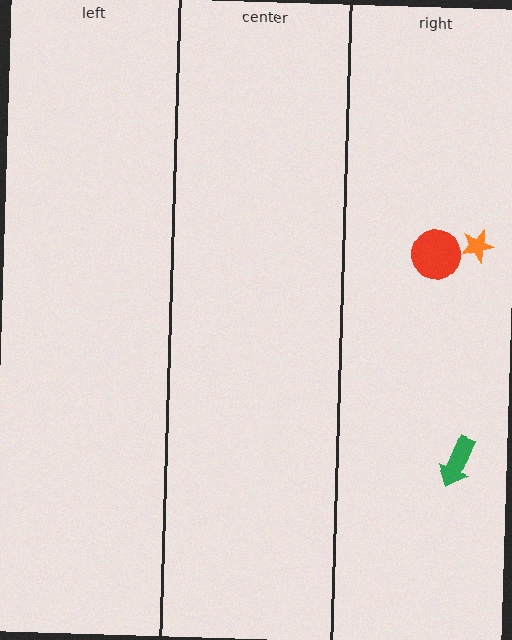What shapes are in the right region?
The green arrow, the orange star, the red circle.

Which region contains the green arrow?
The right region.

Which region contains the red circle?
The right region.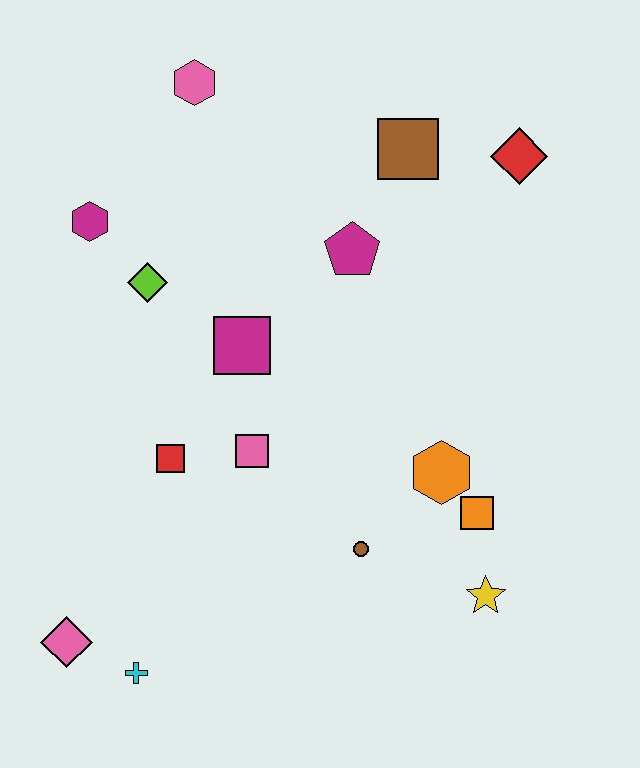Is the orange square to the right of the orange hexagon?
Yes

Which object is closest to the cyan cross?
The pink diamond is closest to the cyan cross.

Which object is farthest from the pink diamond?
The red diamond is farthest from the pink diamond.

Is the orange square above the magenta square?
No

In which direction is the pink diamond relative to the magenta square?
The pink diamond is below the magenta square.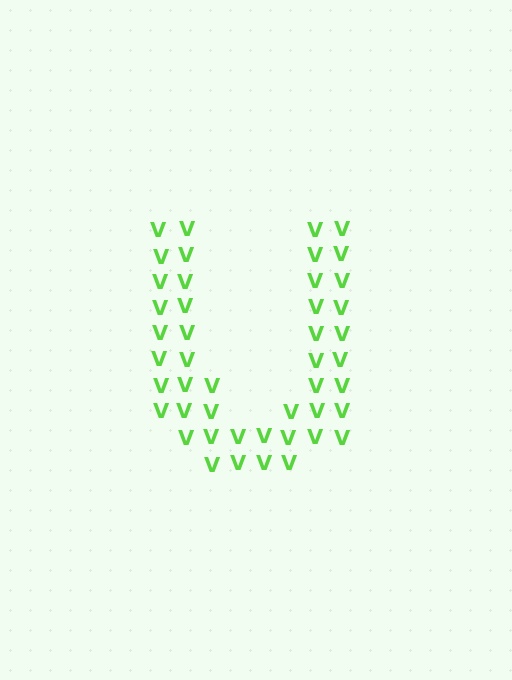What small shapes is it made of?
It is made of small letter V's.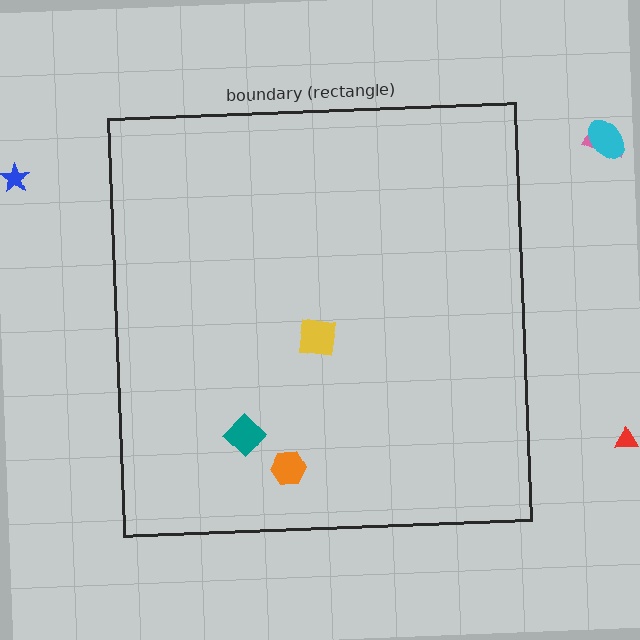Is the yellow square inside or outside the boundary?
Inside.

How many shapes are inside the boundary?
3 inside, 4 outside.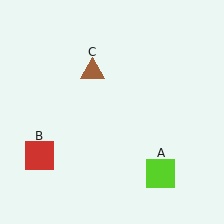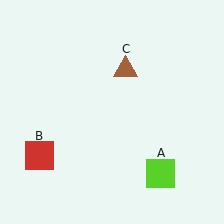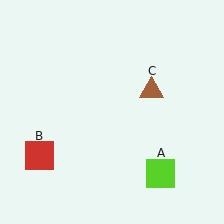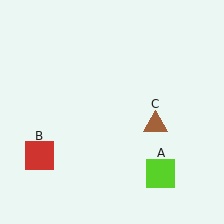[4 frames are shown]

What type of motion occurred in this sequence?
The brown triangle (object C) rotated clockwise around the center of the scene.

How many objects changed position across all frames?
1 object changed position: brown triangle (object C).